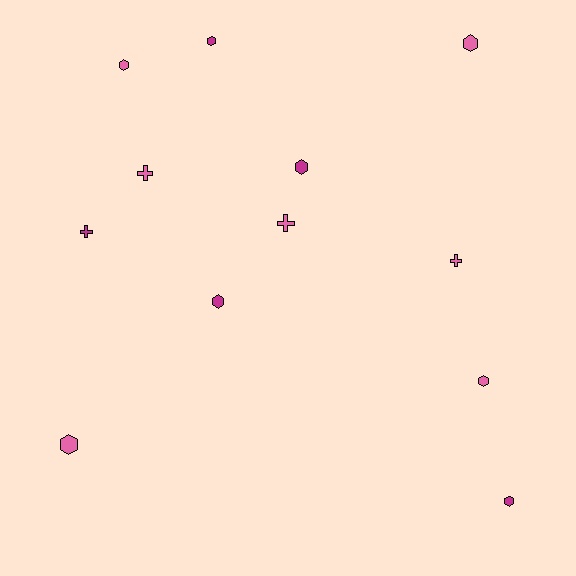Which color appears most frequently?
Pink, with 7 objects.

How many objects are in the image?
There are 12 objects.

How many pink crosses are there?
There are 3 pink crosses.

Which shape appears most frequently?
Hexagon, with 8 objects.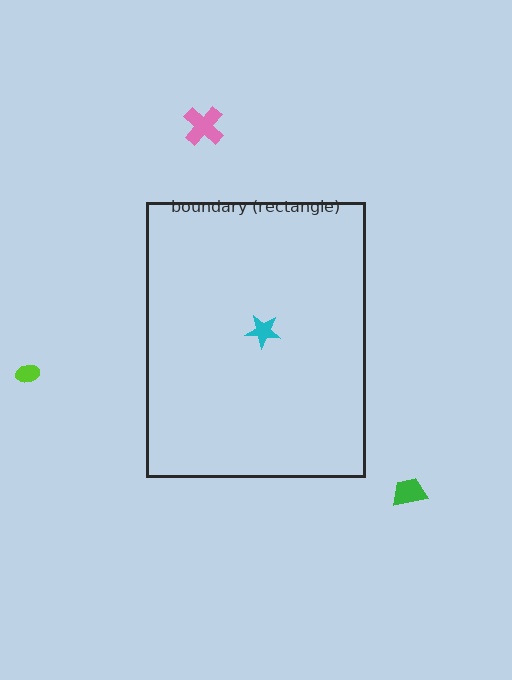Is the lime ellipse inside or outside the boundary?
Outside.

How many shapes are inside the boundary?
1 inside, 3 outside.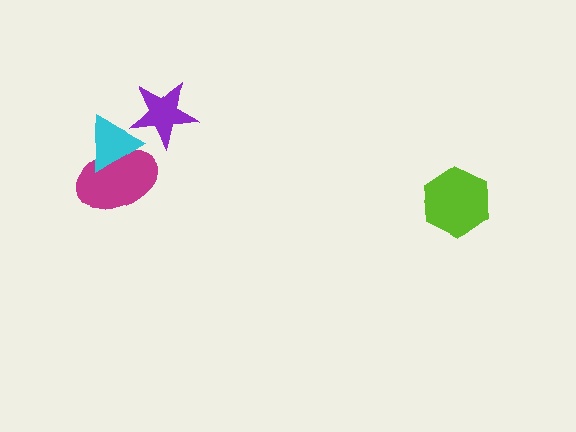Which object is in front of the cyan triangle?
The purple star is in front of the cyan triangle.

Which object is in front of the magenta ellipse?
The cyan triangle is in front of the magenta ellipse.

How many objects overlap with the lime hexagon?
0 objects overlap with the lime hexagon.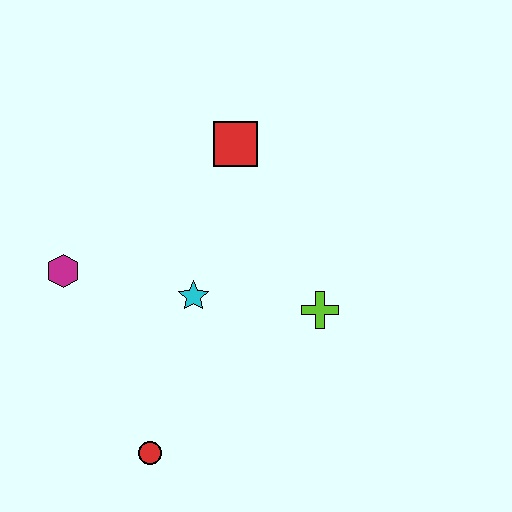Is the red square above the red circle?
Yes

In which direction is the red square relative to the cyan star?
The red square is above the cyan star.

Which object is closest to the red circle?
The cyan star is closest to the red circle.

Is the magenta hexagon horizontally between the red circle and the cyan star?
No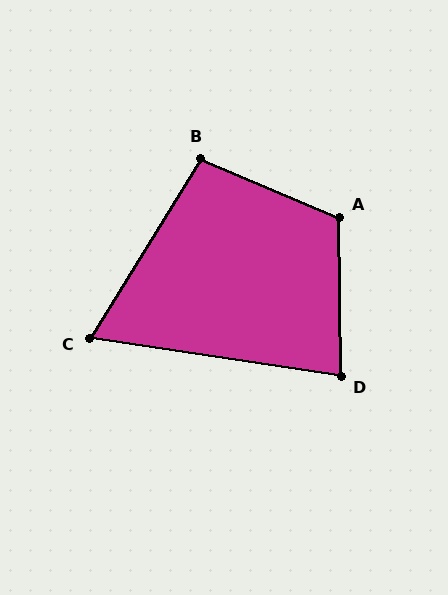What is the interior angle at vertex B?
Approximately 99 degrees (obtuse).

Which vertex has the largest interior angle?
A, at approximately 113 degrees.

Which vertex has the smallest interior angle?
C, at approximately 67 degrees.